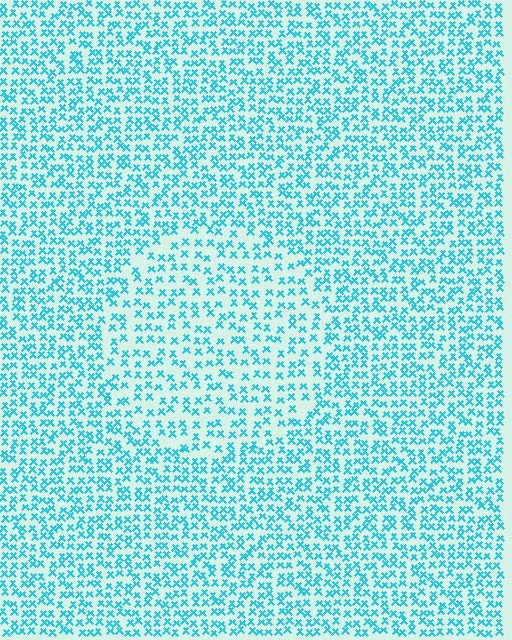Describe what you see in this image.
The image contains small cyan elements arranged at two different densities. A circle-shaped region is visible where the elements are less densely packed than the surrounding area.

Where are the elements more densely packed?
The elements are more densely packed outside the circle boundary.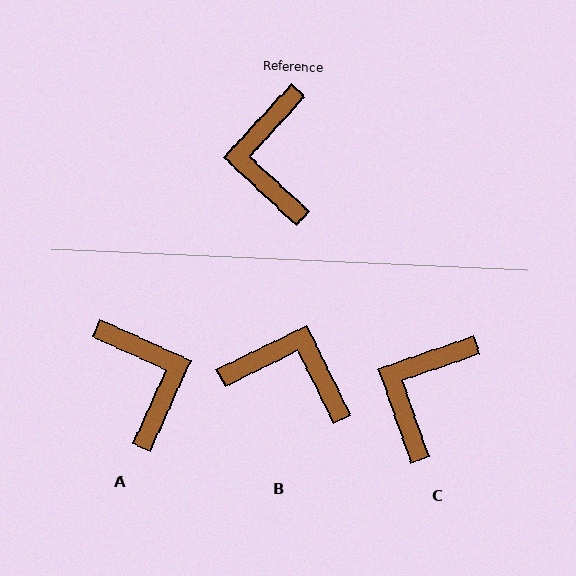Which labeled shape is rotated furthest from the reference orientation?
A, about 161 degrees away.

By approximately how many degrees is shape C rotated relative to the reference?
Approximately 28 degrees clockwise.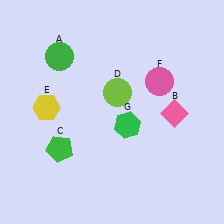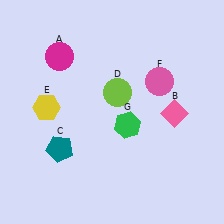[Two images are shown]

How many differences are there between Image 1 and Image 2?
There are 2 differences between the two images.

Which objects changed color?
A changed from green to magenta. C changed from green to teal.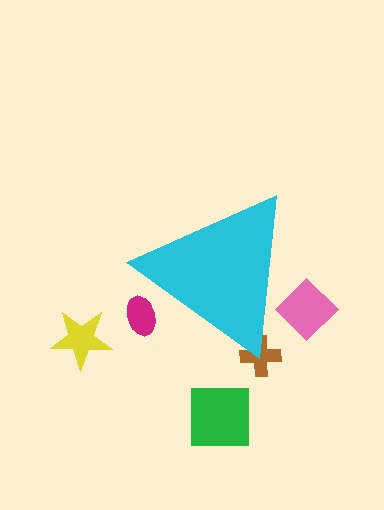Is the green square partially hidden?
No, the green square is fully visible.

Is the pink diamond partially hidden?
Yes, the pink diamond is partially hidden behind the cyan triangle.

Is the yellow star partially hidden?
No, the yellow star is fully visible.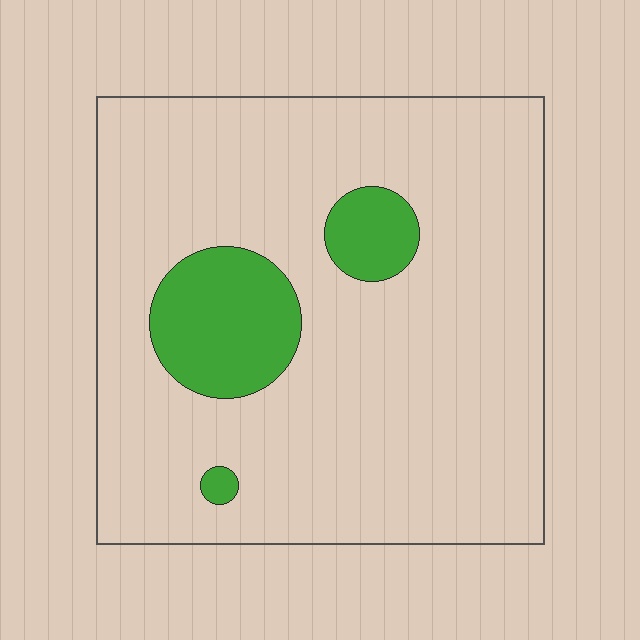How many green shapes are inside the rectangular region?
3.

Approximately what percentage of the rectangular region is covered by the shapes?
Approximately 15%.